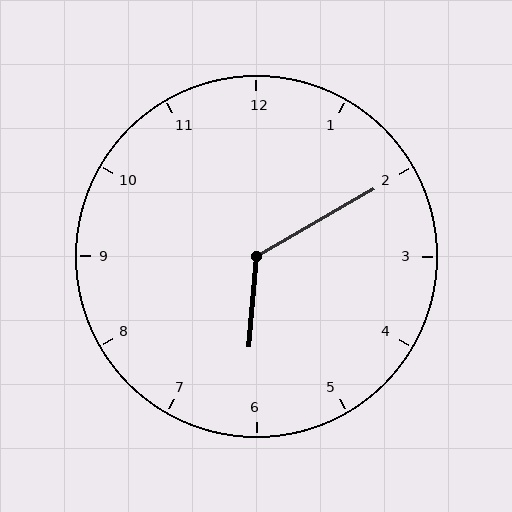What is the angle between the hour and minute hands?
Approximately 125 degrees.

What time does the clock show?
6:10.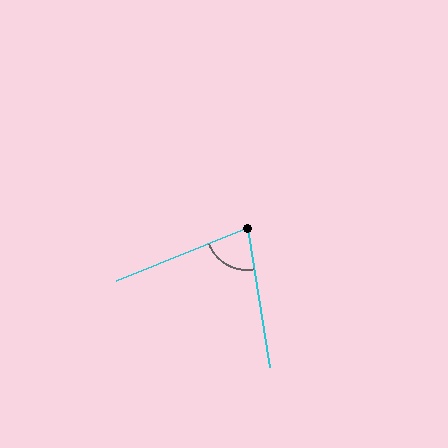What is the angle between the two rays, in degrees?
Approximately 77 degrees.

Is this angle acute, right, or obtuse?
It is acute.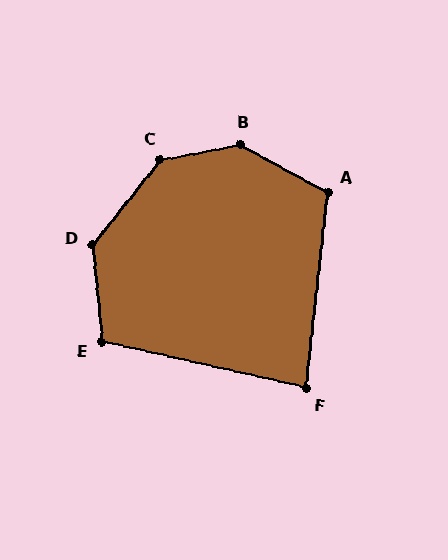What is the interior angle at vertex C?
Approximately 139 degrees (obtuse).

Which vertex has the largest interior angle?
B, at approximately 141 degrees.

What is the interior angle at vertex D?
Approximately 136 degrees (obtuse).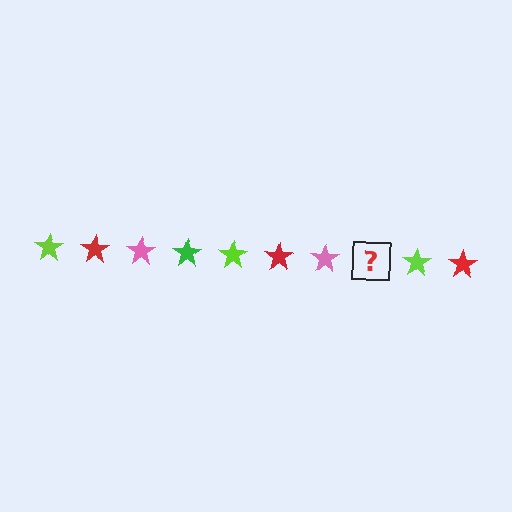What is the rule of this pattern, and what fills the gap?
The rule is that the pattern cycles through lime, red, pink, green stars. The gap should be filled with a green star.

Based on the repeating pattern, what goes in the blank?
The blank should be a green star.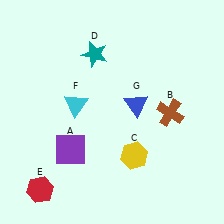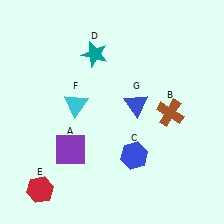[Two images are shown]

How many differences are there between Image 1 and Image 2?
There is 1 difference between the two images.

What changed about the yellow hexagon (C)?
In Image 1, C is yellow. In Image 2, it changed to blue.